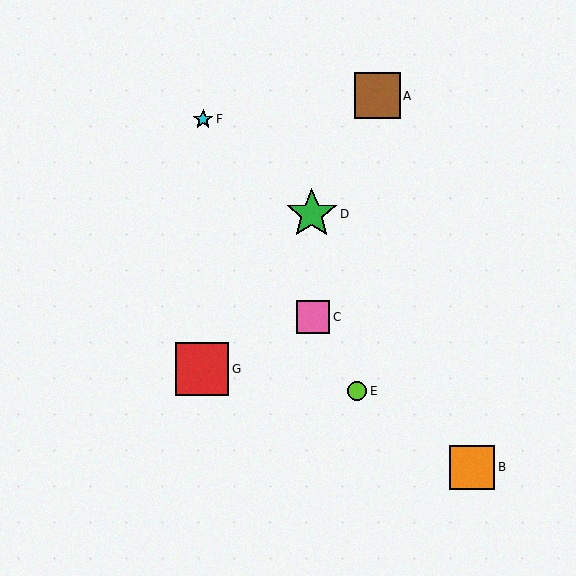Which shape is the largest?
The red square (labeled G) is the largest.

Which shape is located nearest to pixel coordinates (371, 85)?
The brown square (labeled A) at (378, 96) is nearest to that location.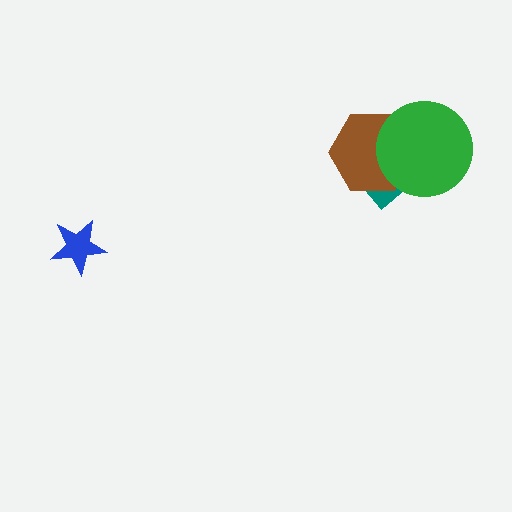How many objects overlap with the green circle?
2 objects overlap with the green circle.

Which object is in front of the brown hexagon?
The green circle is in front of the brown hexagon.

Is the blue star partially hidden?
No, no other shape covers it.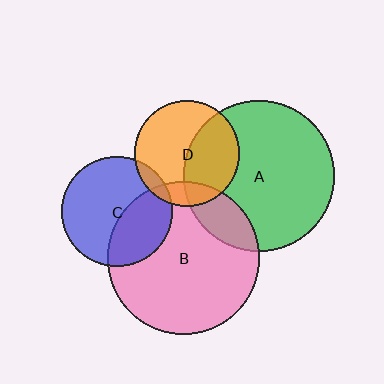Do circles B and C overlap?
Yes.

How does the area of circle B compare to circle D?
Approximately 2.1 times.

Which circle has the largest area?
Circle B (pink).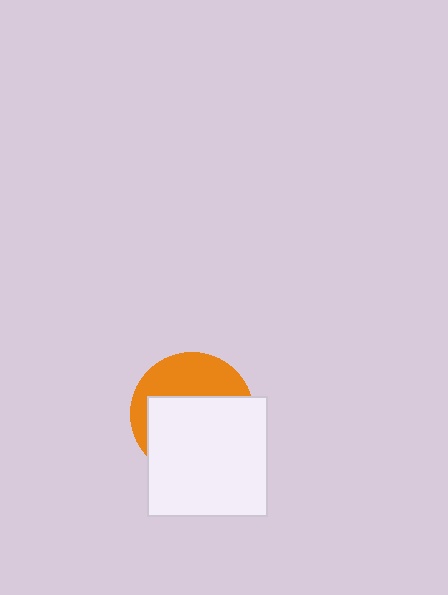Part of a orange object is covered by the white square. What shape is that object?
It is a circle.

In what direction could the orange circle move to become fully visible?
The orange circle could move up. That would shift it out from behind the white square entirely.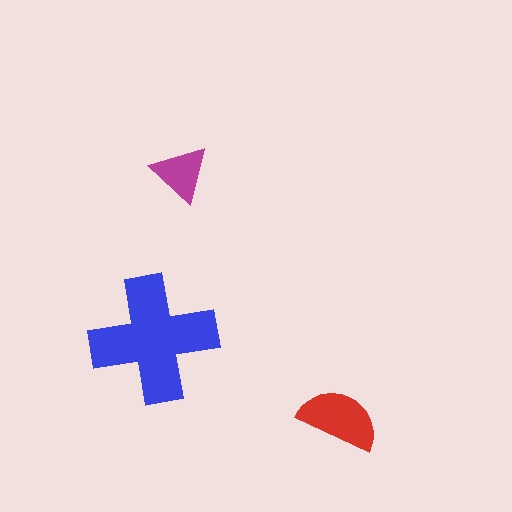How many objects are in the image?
There are 3 objects in the image.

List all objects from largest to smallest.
The blue cross, the red semicircle, the magenta triangle.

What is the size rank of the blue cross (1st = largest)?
1st.